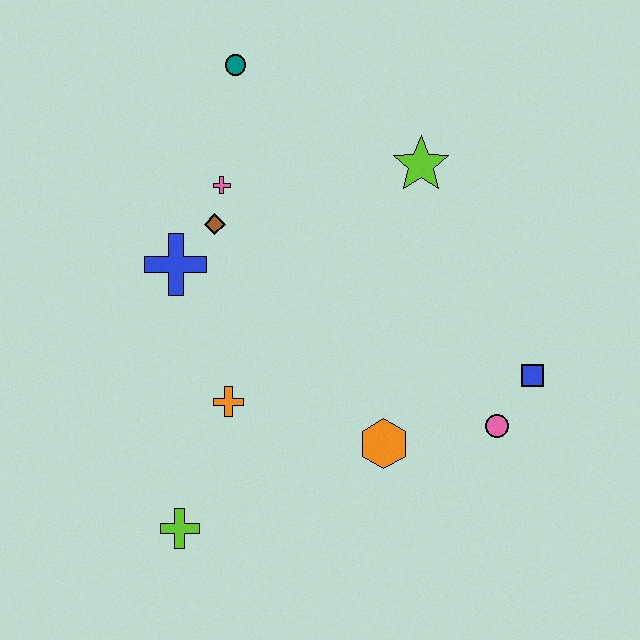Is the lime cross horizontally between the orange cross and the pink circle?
No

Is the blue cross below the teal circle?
Yes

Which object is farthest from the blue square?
The teal circle is farthest from the blue square.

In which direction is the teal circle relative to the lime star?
The teal circle is to the left of the lime star.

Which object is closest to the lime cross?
The orange cross is closest to the lime cross.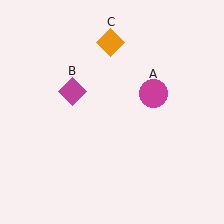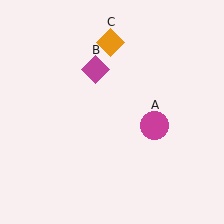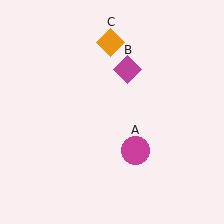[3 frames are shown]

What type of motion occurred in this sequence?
The magenta circle (object A), magenta diamond (object B) rotated clockwise around the center of the scene.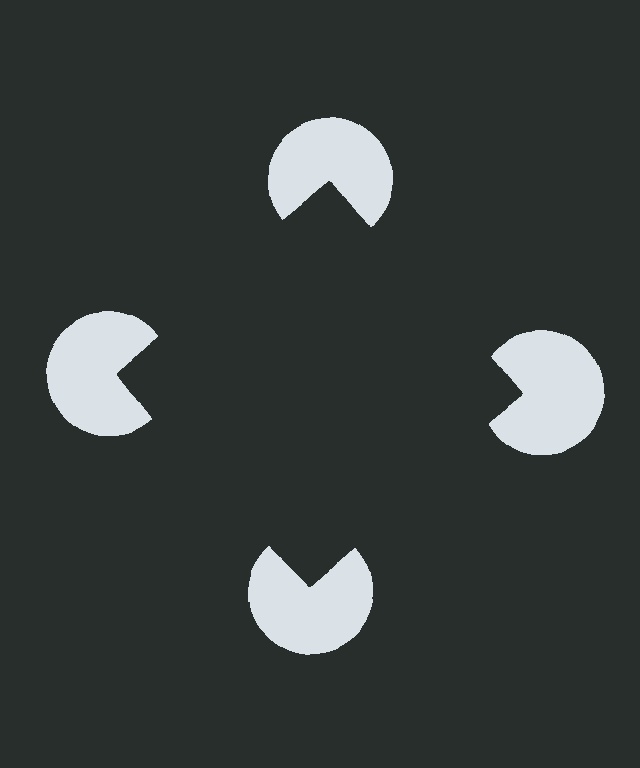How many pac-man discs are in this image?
There are 4 — one at each vertex of the illusory square.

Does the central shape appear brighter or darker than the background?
It typically appears slightly darker than the background, even though no actual brightness change is drawn.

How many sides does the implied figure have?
4 sides.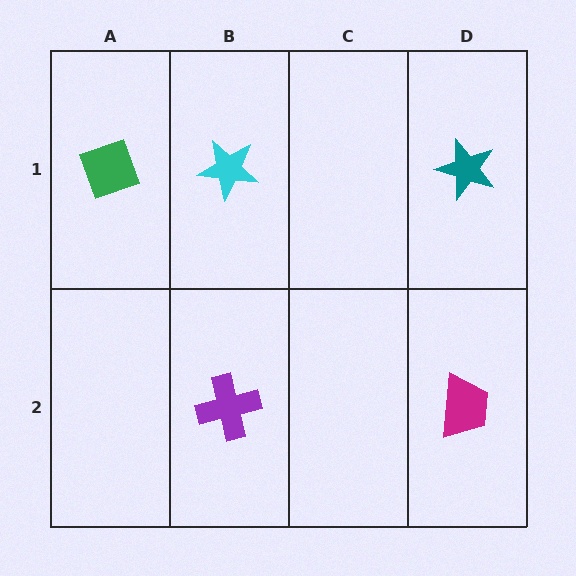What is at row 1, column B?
A cyan star.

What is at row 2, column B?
A purple cross.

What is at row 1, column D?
A teal star.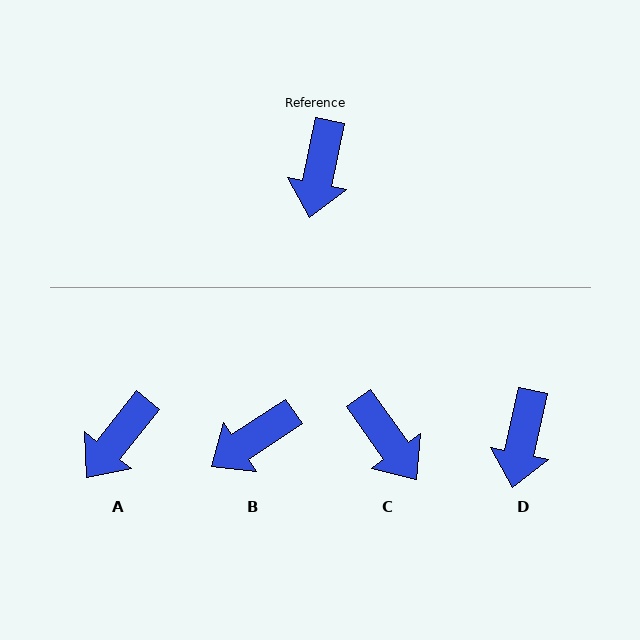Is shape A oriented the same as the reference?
No, it is off by about 26 degrees.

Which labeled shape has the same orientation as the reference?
D.